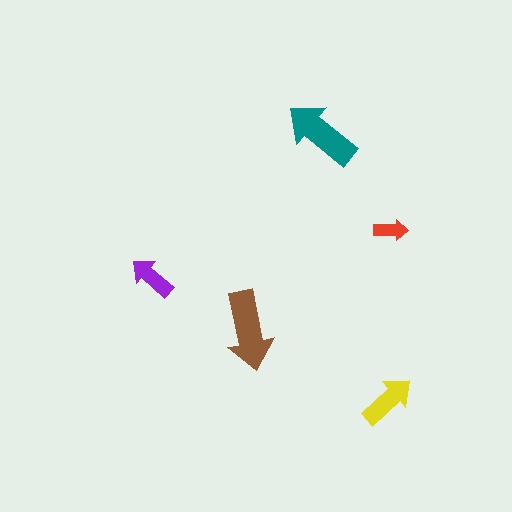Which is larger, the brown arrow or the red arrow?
The brown one.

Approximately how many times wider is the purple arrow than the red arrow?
About 1.5 times wider.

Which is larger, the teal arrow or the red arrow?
The teal one.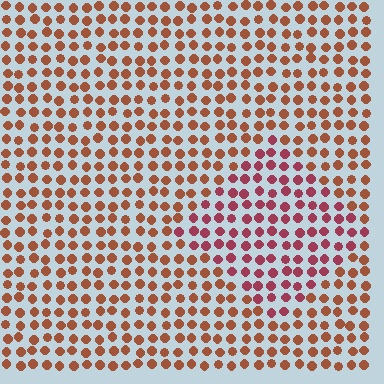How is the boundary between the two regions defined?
The boundary is defined purely by a slight shift in hue (about 32 degrees). Spacing, size, and orientation are identical on both sides.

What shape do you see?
I see a diamond.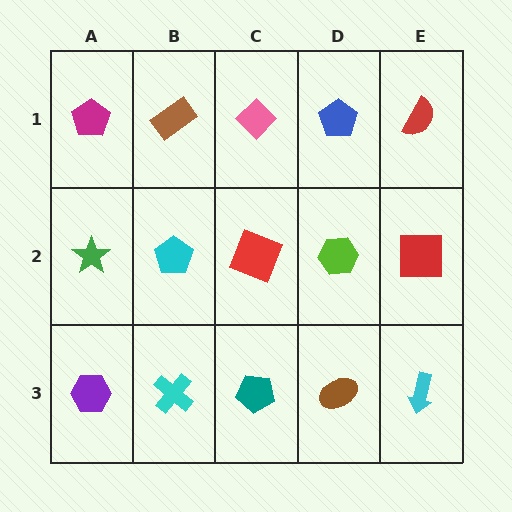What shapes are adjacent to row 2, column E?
A red semicircle (row 1, column E), a cyan arrow (row 3, column E), a lime hexagon (row 2, column D).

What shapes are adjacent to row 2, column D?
A blue pentagon (row 1, column D), a brown ellipse (row 3, column D), a red square (row 2, column C), a red square (row 2, column E).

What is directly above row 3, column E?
A red square.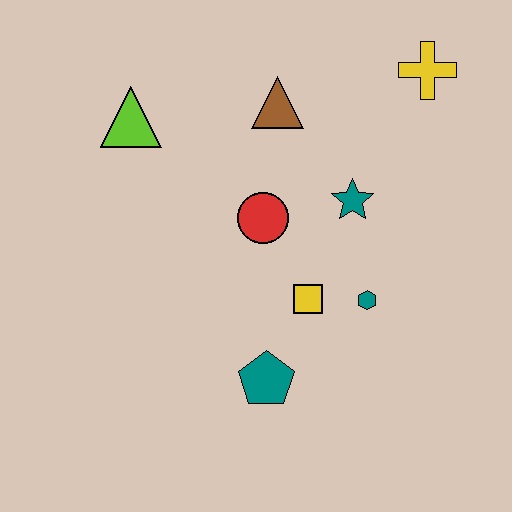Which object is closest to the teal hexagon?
The yellow square is closest to the teal hexagon.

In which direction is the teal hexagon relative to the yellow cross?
The teal hexagon is below the yellow cross.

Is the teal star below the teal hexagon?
No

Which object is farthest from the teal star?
The lime triangle is farthest from the teal star.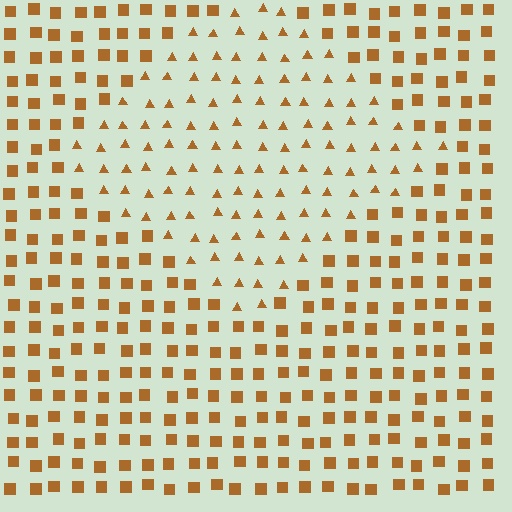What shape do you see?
I see a diamond.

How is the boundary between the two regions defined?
The boundary is defined by a change in element shape: triangles inside vs. squares outside. All elements share the same color and spacing.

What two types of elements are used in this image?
The image uses triangles inside the diamond region and squares outside it.